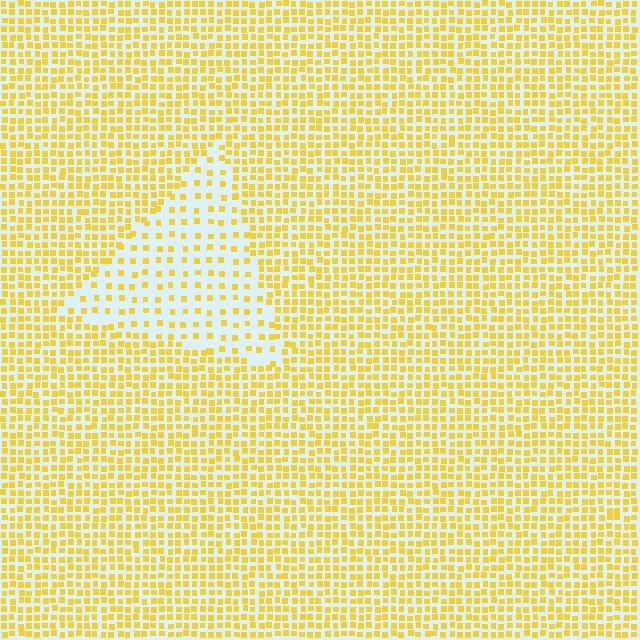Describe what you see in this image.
The image contains small yellow elements arranged at two different densities. A triangle-shaped region is visible where the elements are less densely packed than the surrounding area.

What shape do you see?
I see a triangle.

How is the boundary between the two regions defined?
The boundary is defined by a change in element density (approximately 2.4x ratio). All elements are the same color, size, and shape.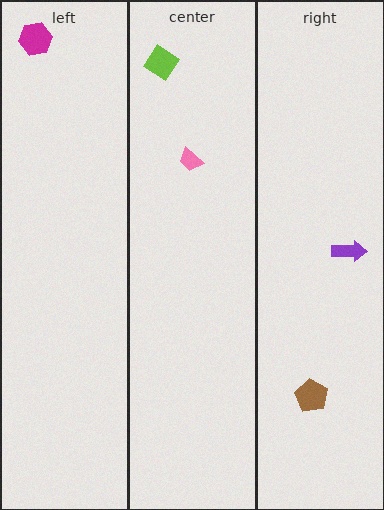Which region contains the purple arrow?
The right region.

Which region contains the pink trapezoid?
The center region.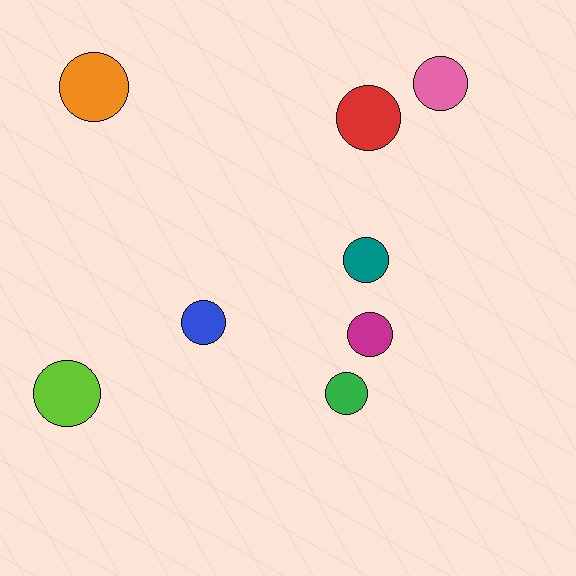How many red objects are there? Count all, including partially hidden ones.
There is 1 red object.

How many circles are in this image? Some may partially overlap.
There are 8 circles.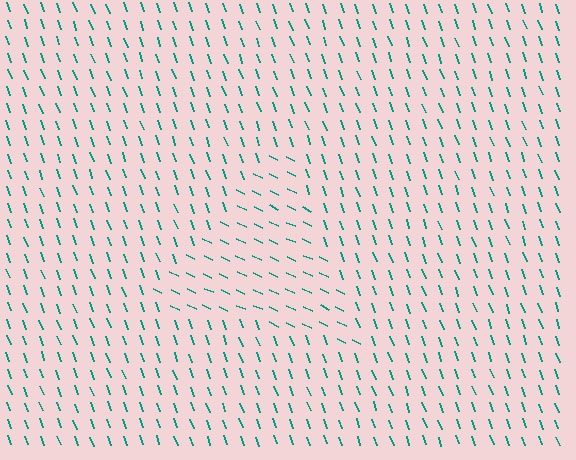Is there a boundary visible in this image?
Yes, there is a texture boundary formed by a change in line orientation.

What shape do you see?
I see a triangle.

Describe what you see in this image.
The image is filled with small teal line segments. A triangle region in the image has lines oriented differently from the surrounding lines, creating a visible texture boundary.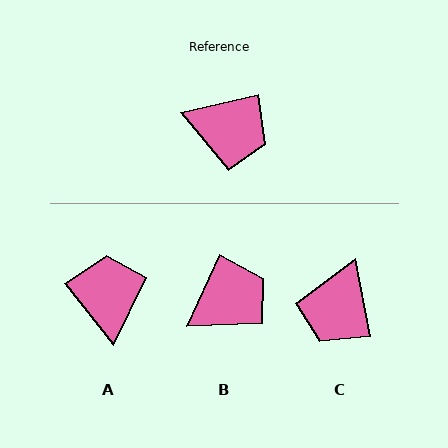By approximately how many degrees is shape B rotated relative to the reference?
Approximately 53 degrees counter-clockwise.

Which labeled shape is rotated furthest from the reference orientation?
A, about 115 degrees away.